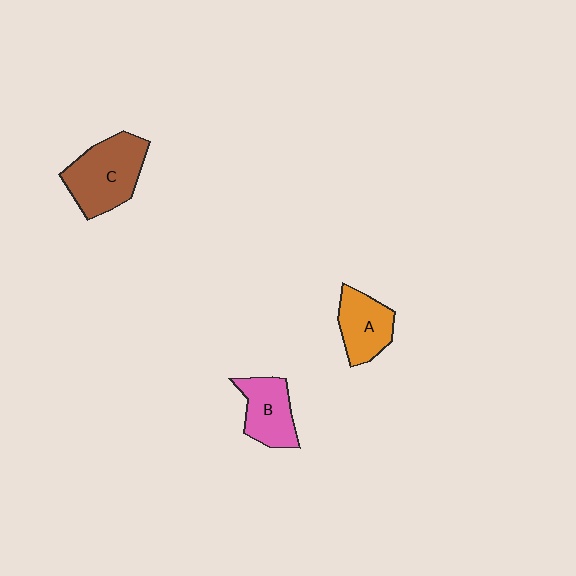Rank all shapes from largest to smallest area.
From largest to smallest: C (brown), B (pink), A (orange).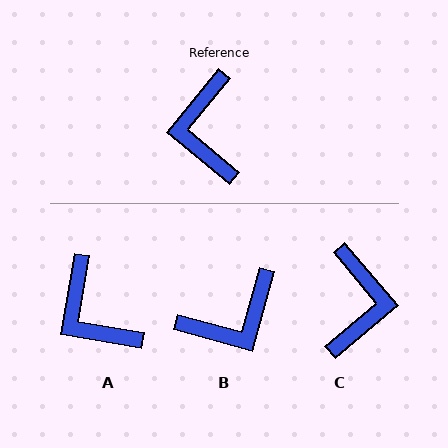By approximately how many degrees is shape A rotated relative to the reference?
Approximately 30 degrees counter-clockwise.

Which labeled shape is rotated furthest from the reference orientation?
C, about 170 degrees away.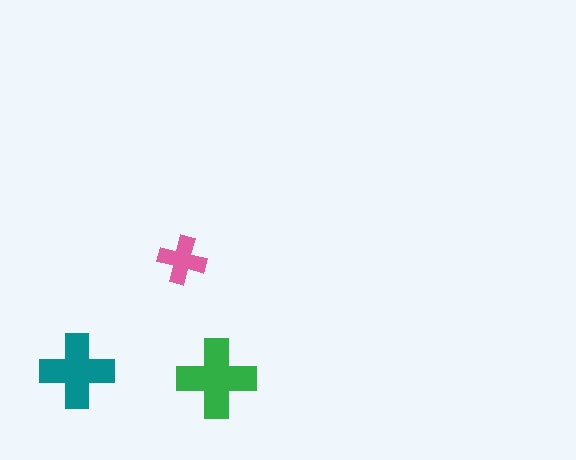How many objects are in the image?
There are 3 objects in the image.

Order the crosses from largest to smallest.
the green one, the teal one, the pink one.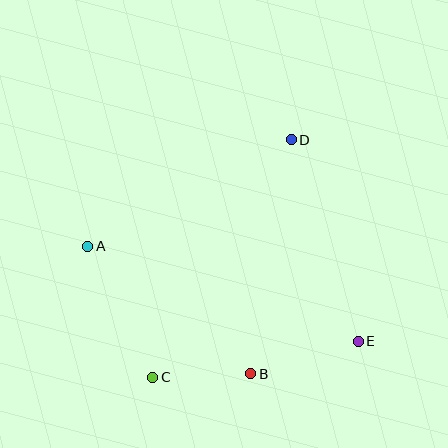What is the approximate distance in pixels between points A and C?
The distance between A and C is approximately 147 pixels.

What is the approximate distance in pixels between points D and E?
The distance between D and E is approximately 212 pixels.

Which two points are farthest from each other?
Points A and E are farthest from each other.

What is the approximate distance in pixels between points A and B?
The distance between A and B is approximately 207 pixels.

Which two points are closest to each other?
Points B and C are closest to each other.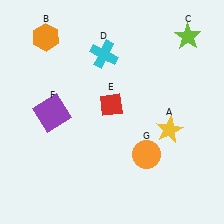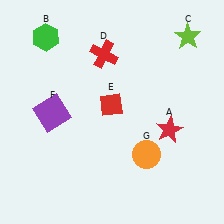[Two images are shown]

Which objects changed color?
A changed from yellow to red. B changed from orange to green. D changed from cyan to red.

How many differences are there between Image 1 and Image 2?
There are 3 differences between the two images.